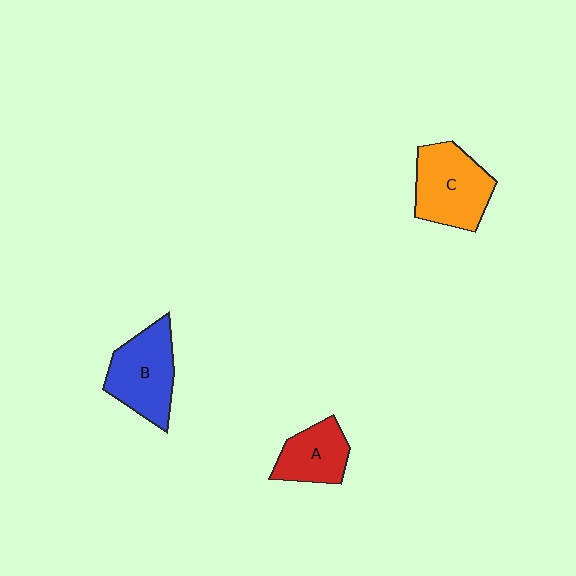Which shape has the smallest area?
Shape A (red).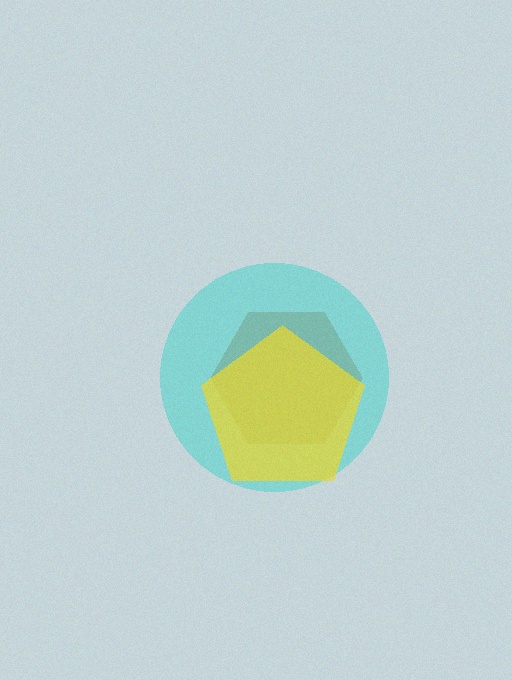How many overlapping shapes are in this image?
There are 3 overlapping shapes in the image.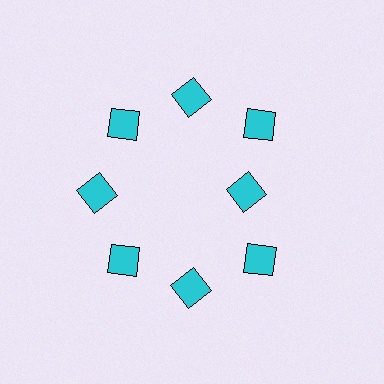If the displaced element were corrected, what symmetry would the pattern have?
It would have 8-fold rotational symmetry — the pattern would map onto itself every 45 degrees.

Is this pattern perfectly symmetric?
No. The 8 cyan diamonds are arranged in a ring, but one element near the 3 o'clock position is pulled inward toward the center, breaking the 8-fold rotational symmetry.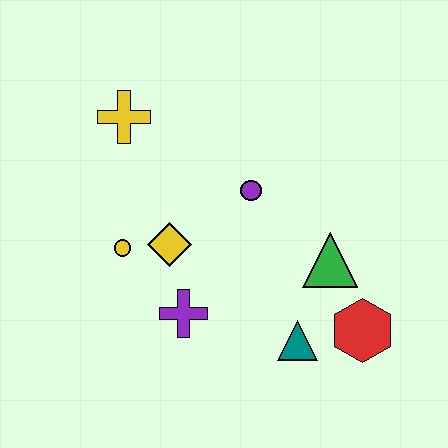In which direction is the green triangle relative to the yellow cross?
The green triangle is to the right of the yellow cross.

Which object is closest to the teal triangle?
The red hexagon is closest to the teal triangle.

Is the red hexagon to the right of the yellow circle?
Yes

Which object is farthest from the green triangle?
The yellow cross is farthest from the green triangle.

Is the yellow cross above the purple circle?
Yes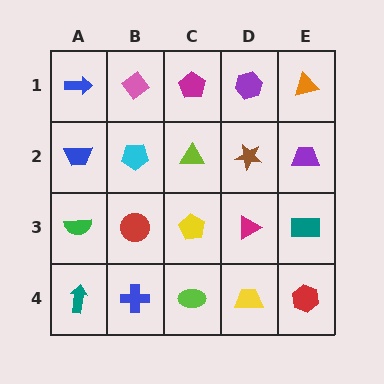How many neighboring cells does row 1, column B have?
3.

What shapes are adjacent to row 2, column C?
A magenta pentagon (row 1, column C), a yellow pentagon (row 3, column C), a cyan pentagon (row 2, column B), a brown star (row 2, column D).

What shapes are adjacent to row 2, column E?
An orange triangle (row 1, column E), a teal rectangle (row 3, column E), a brown star (row 2, column D).